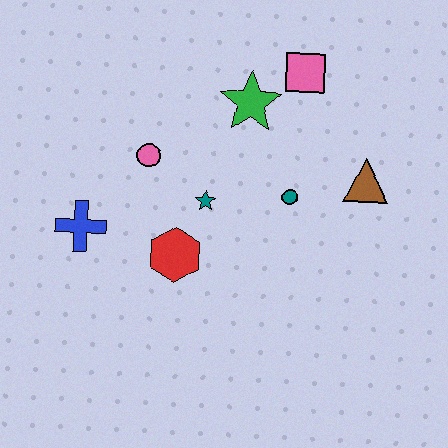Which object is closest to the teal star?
The red hexagon is closest to the teal star.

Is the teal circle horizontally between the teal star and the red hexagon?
No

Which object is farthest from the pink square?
The blue cross is farthest from the pink square.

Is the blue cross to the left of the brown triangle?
Yes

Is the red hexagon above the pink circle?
No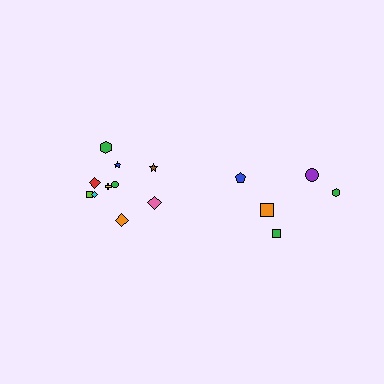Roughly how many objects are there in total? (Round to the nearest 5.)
Roughly 15 objects in total.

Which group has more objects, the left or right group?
The left group.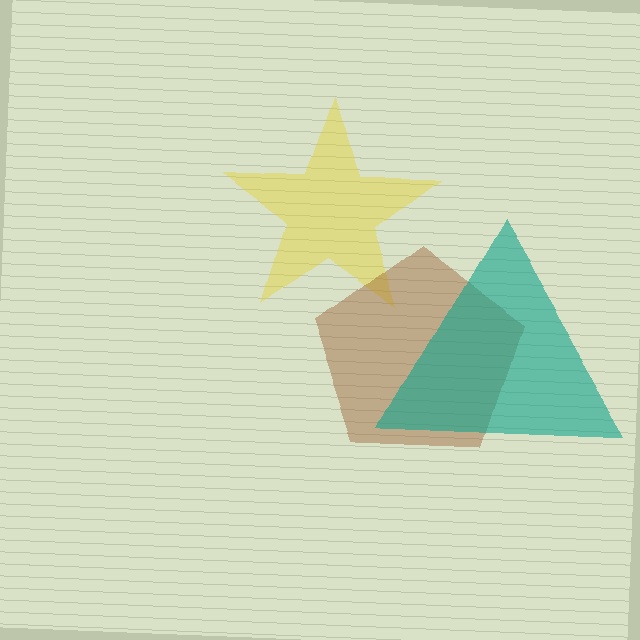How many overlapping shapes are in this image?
There are 3 overlapping shapes in the image.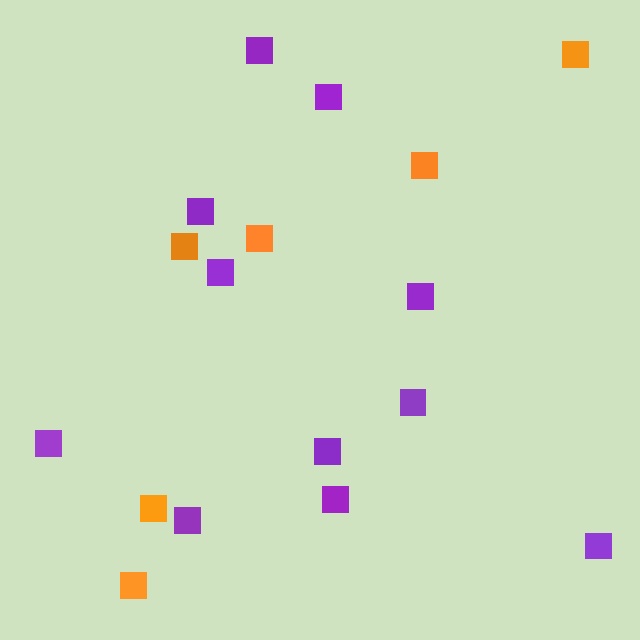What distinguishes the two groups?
There are 2 groups: one group of purple squares (11) and one group of orange squares (6).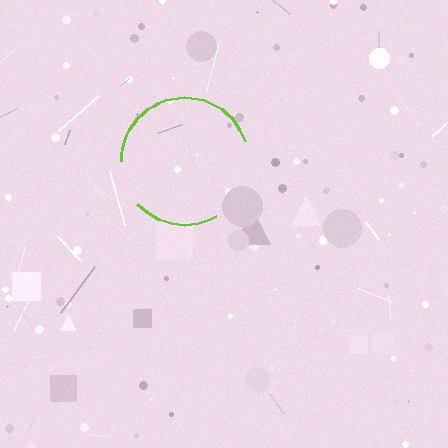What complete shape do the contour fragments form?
The contour fragments form a circle.